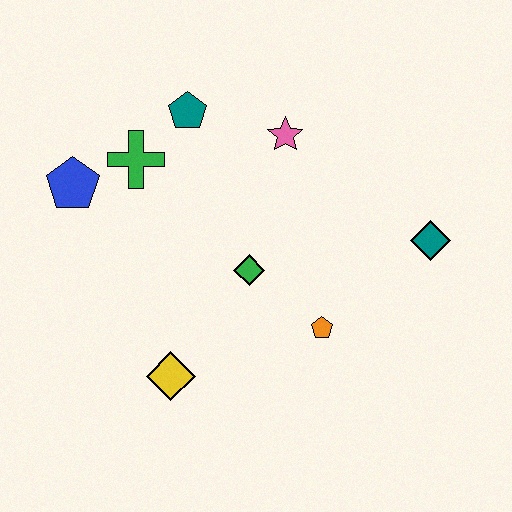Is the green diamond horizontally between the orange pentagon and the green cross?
Yes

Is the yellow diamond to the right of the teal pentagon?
No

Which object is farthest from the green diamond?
The blue pentagon is farthest from the green diamond.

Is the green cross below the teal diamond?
No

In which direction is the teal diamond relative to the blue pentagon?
The teal diamond is to the right of the blue pentagon.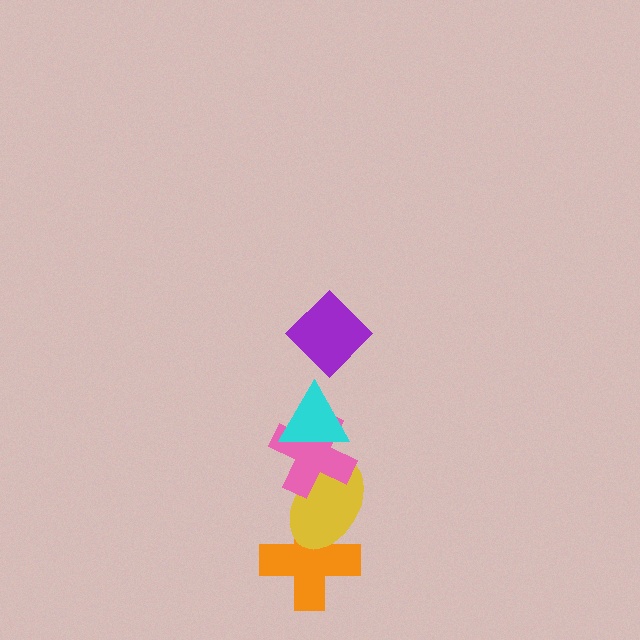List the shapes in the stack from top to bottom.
From top to bottom: the purple diamond, the cyan triangle, the pink cross, the yellow ellipse, the orange cross.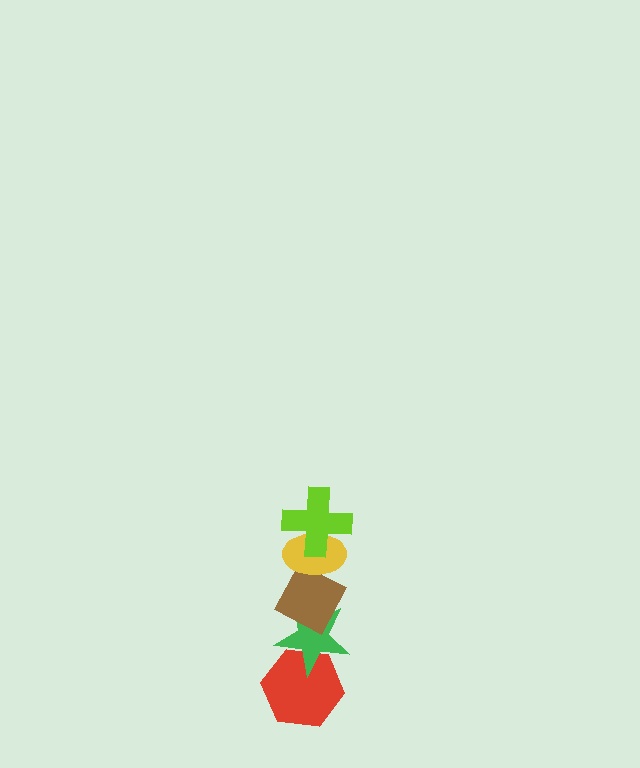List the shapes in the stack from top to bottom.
From top to bottom: the lime cross, the yellow ellipse, the brown diamond, the green star, the red hexagon.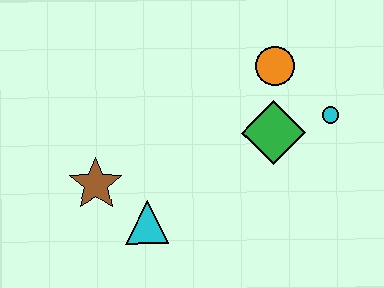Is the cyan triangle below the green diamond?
Yes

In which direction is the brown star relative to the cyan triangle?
The brown star is to the left of the cyan triangle.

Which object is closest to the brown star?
The cyan triangle is closest to the brown star.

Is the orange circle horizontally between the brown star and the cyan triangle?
No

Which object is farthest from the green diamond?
The brown star is farthest from the green diamond.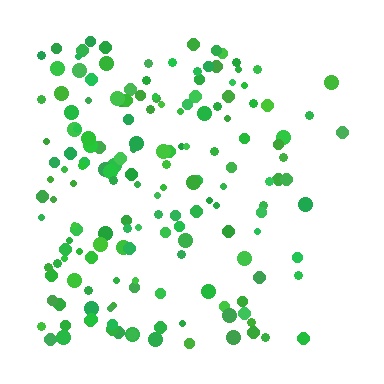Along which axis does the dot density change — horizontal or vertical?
Horizontal.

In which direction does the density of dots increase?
From right to left, with the left side densest.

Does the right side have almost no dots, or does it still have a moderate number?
Still a moderate number, just noticeably fewer than the left.